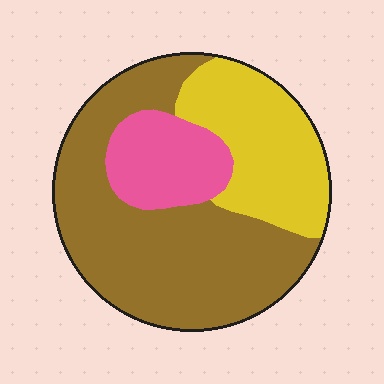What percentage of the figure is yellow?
Yellow takes up about one quarter (1/4) of the figure.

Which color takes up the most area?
Brown, at roughly 55%.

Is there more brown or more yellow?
Brown.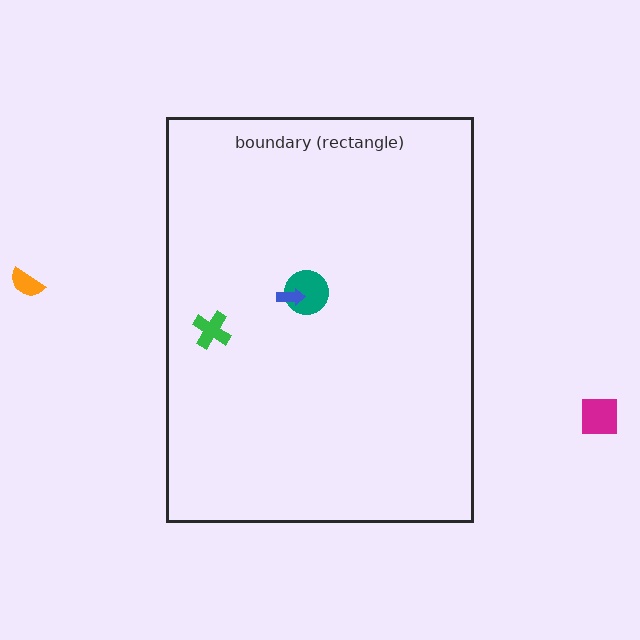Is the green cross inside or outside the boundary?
Inside.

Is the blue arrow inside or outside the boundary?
Inside.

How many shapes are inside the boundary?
3 inside, 2 outside.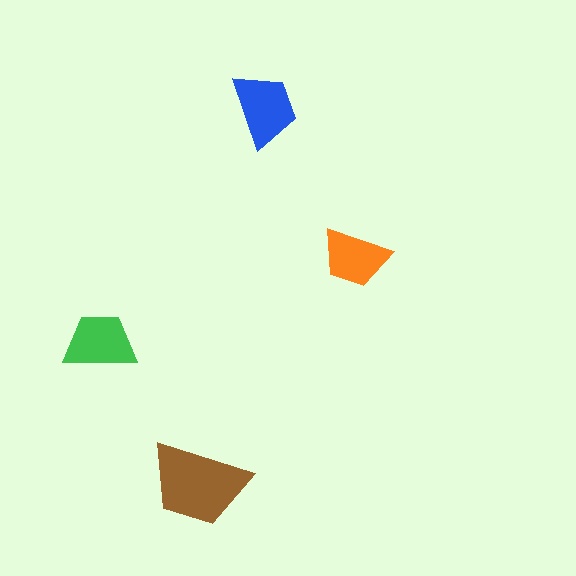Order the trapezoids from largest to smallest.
the brown one, the blue one, the green one, the orange one.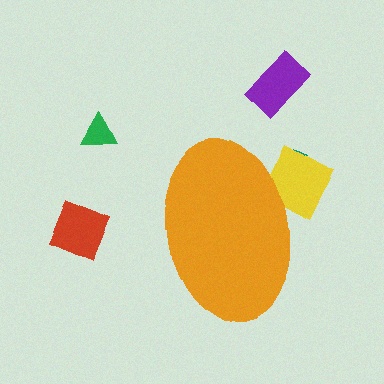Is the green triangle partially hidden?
No, the green triangle is fully visible.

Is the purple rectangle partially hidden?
No, the purple rectangle is fully visible.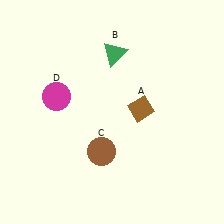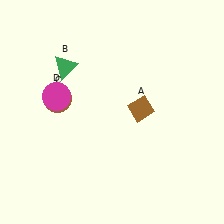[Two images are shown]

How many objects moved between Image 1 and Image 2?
2 objects moved between the two images.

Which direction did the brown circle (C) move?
The brown circle (C) moved up.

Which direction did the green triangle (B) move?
The green triangle (B) moved left.